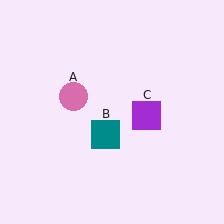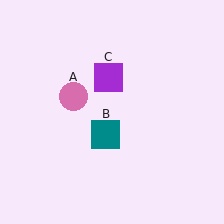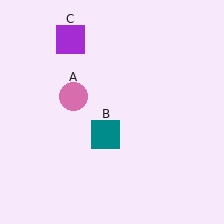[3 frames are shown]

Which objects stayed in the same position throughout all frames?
Pink circle (object A) and teal square (object B) remained stationary.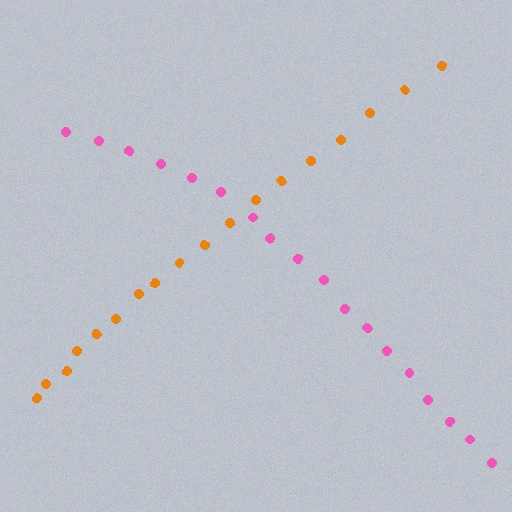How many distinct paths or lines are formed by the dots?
There are 2 distinct paths.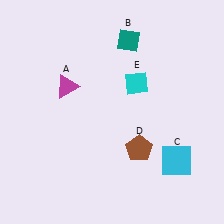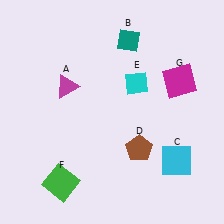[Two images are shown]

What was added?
A green square (F), a magenta square (G) were added in Image 2.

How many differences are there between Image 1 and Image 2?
There are 2 differences between the two images.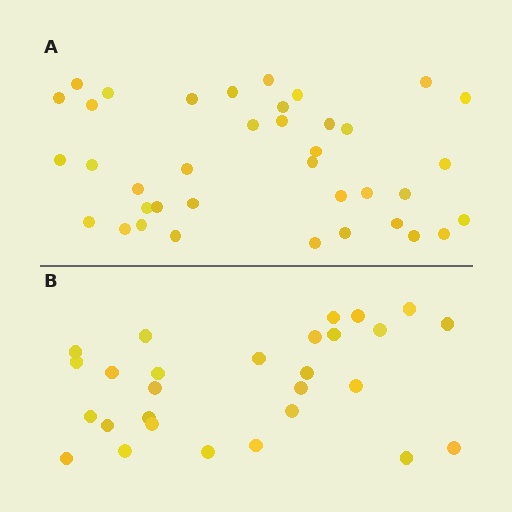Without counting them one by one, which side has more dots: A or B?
Region A (the top region) has more dots.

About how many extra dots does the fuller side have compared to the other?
Region A has roughly 10 or so more dots than region B.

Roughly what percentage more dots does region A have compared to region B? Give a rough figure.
About 35% more.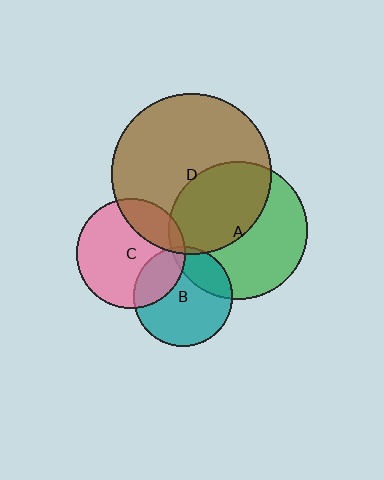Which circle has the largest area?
Circle D (brown).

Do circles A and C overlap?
Yes.